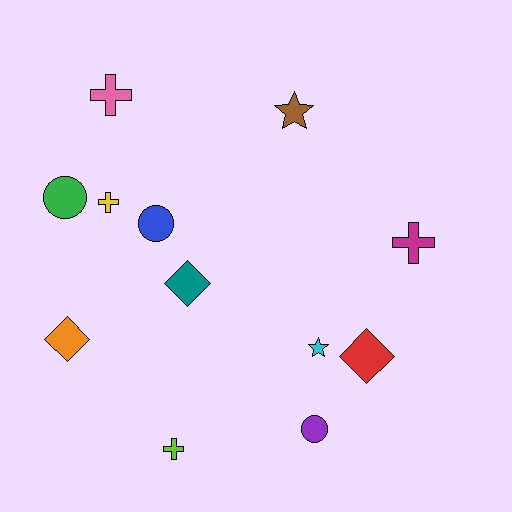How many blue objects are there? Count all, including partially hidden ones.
There is 1 blue object.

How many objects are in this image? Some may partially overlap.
There are 12 objects.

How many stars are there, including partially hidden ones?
There are 2 stars.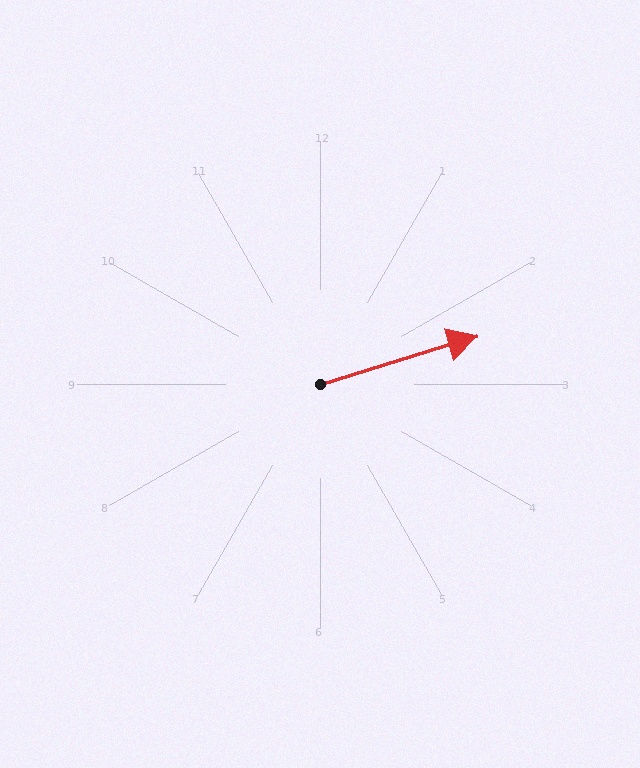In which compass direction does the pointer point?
East.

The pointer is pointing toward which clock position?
Roughly 2 o'clock.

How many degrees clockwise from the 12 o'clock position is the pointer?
Approximately 73 degrees.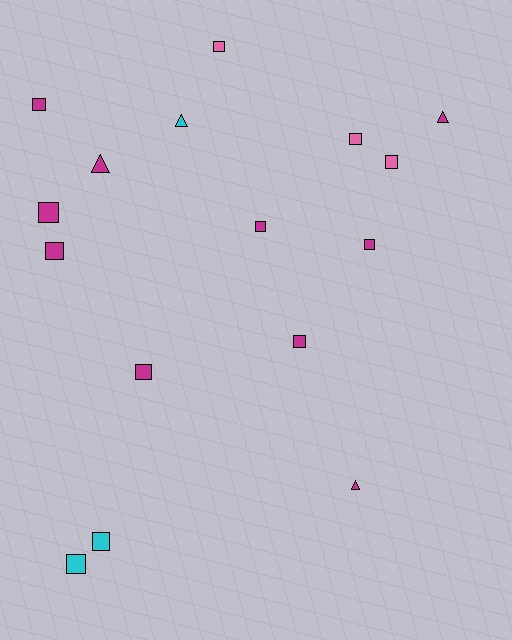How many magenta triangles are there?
There are 3 magenta triangles.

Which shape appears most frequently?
Square, with 12 objects.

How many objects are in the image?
There are 16 objects.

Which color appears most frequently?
Magenta, with 10 objects.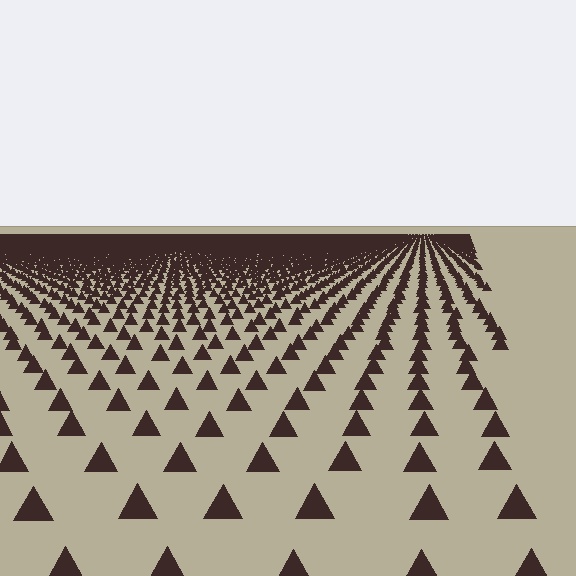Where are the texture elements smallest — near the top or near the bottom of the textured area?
Near the top.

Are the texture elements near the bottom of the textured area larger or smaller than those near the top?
Larger. Near the bottom, elements are closer to the viewer and appear at a bigger on-screen size.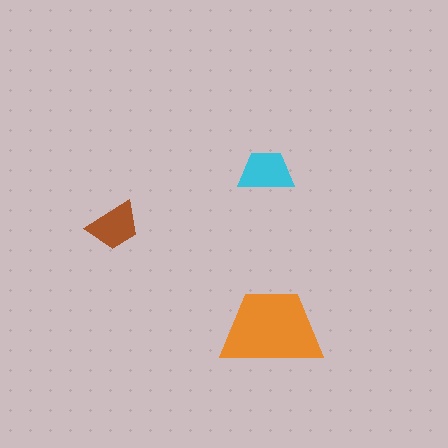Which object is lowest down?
The orange trapezoid is bottommost.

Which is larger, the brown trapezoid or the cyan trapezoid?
The cyan one.